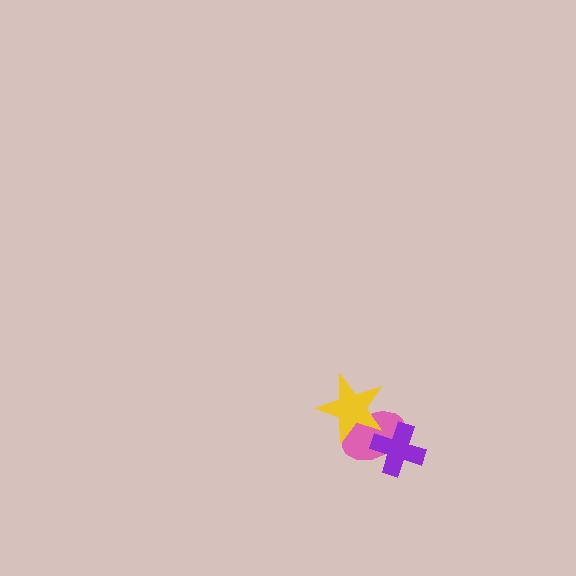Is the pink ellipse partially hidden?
Yes, it is partially covered by another shape.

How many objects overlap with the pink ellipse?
2 objects overlap with the pink ellipse.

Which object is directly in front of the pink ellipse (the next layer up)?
The purple cross is directly in front of the pink ellipse.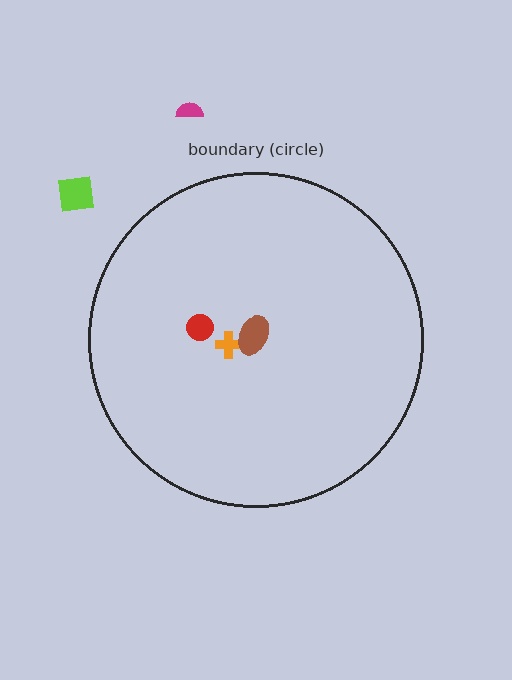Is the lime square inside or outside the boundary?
Outside.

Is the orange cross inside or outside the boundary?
Inside.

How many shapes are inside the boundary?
3 inside, 2 outside.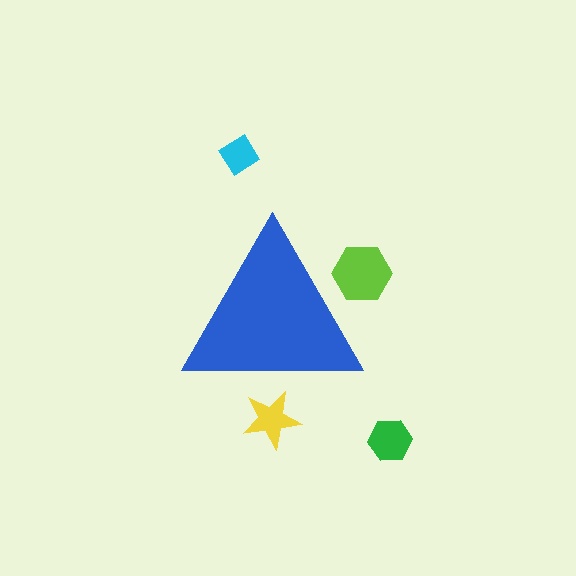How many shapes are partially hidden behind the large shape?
2 shapes are partially hidden.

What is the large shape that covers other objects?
A blue triangle.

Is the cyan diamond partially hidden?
No, the cyan diamond is fully visible.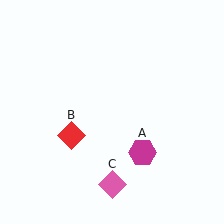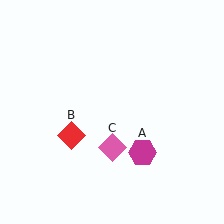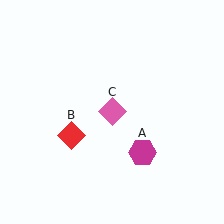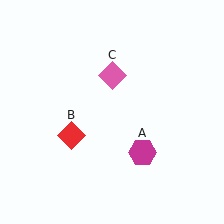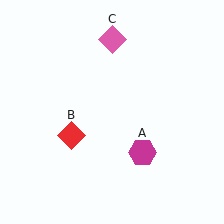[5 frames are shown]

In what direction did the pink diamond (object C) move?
The pink diamond (object C) moved up.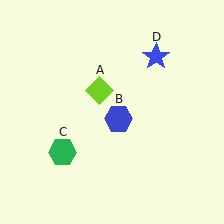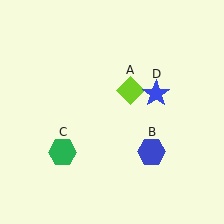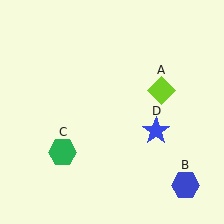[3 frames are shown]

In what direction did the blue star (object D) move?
The blue star (object D) moved down.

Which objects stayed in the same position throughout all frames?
Green hexagon (object C) remained stationary.